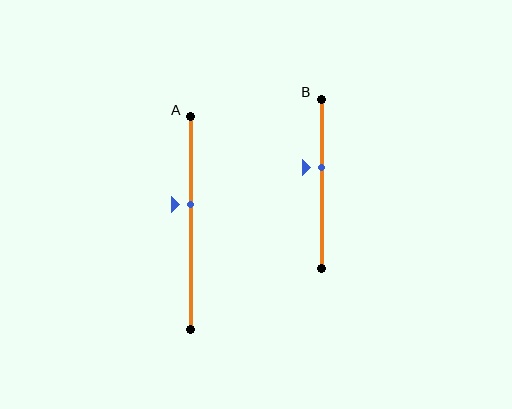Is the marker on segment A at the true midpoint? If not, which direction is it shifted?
No, the marker on segment A is shifted upward by about 9% of the segment length.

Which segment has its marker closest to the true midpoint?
Segment A has its marker closest to the true midpoint.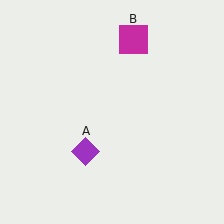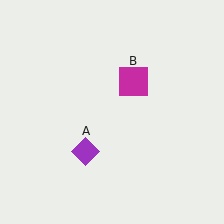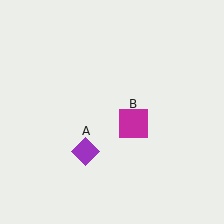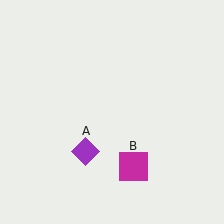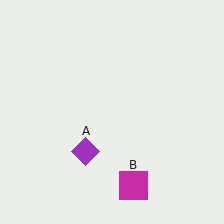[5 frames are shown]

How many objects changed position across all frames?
1 object changed position: magenta square (object B).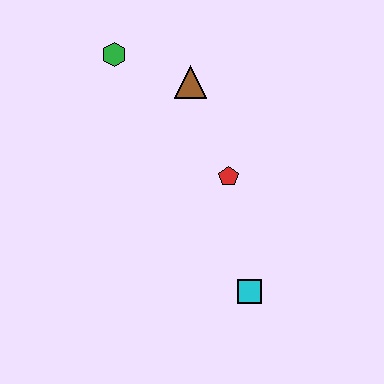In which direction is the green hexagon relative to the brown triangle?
The green hexagon is to the left of the brown triangle.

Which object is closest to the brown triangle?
The green hexagon is closest to the brown triangle.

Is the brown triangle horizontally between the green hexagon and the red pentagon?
Yes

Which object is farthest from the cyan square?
The green hexagon is farthest from the cyan square.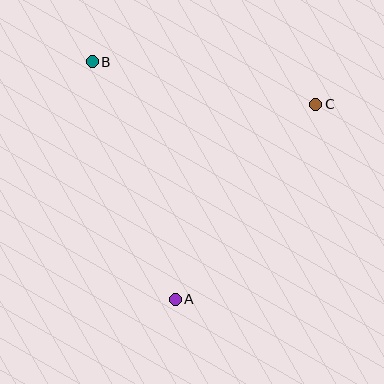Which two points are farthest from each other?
Points A and B are farthest from each other.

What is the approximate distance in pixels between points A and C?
The distance between A and C is approximately 240 pixels.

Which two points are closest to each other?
Points B and C are closest to each other.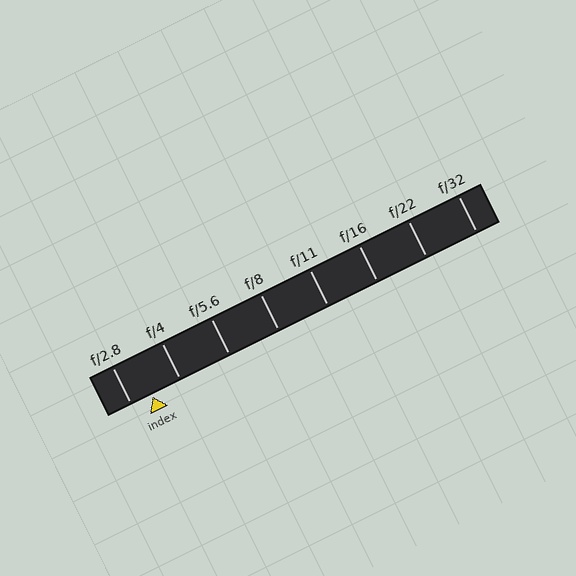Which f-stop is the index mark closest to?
The index mark is closest to f/2.8.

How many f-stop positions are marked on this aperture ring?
There are 8 f-stop positions marked.